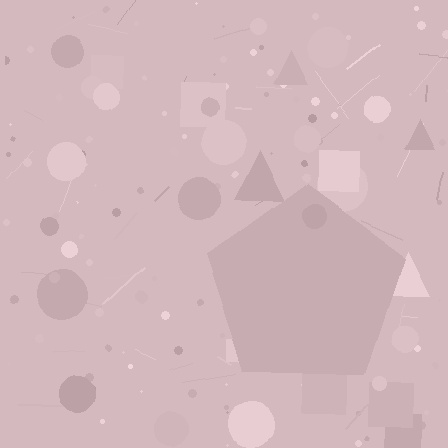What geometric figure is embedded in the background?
A pentagon is embedded in the background.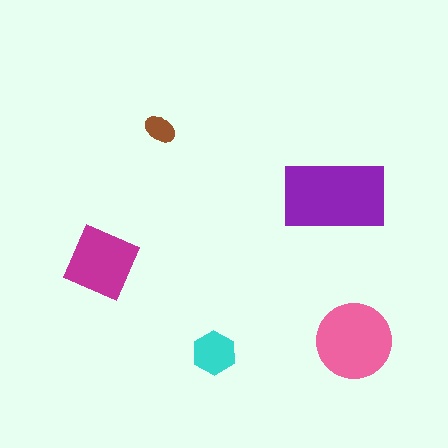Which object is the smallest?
The brown ellipse.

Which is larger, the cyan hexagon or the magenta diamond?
The magenta diamond.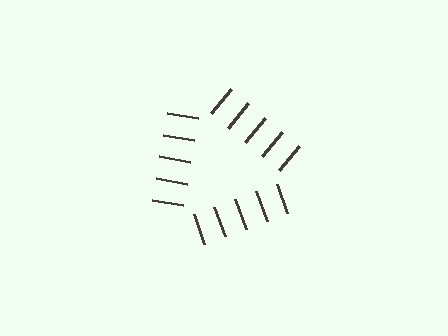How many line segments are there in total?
15 — 5 along each of the 3 edges.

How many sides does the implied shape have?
3 sides — the line-ends trace a triangle.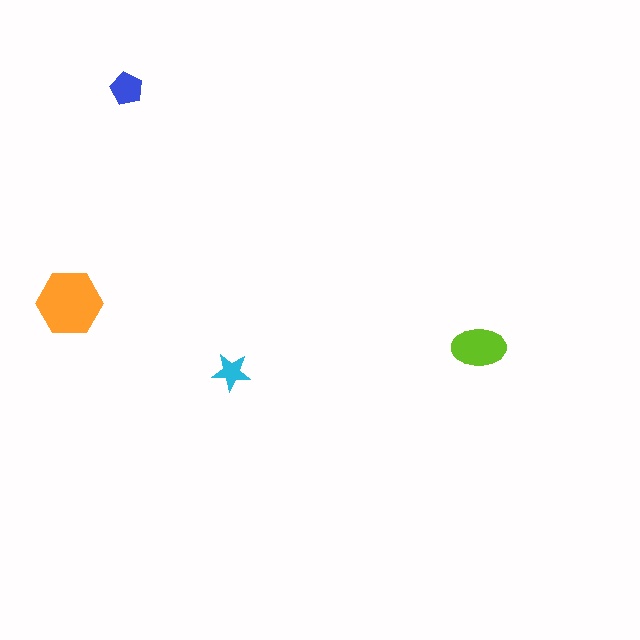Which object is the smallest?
The cyan star.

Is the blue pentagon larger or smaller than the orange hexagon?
Smaller.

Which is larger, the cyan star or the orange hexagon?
The orange hexagon.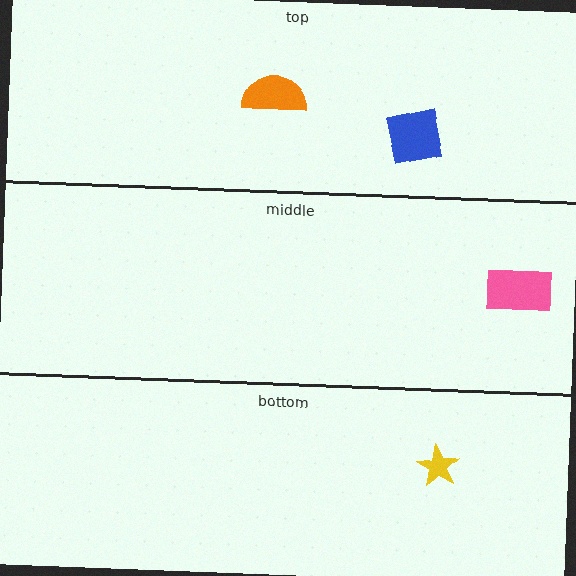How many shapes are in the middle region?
1.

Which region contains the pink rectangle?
The middle region.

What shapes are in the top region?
The blue square, the orange semicircle.